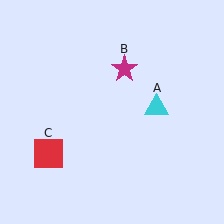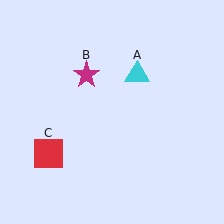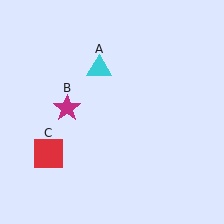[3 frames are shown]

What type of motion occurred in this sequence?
The cyan triangle (object A), magenta star (object B) rotated counterclockwise around the center of the scene.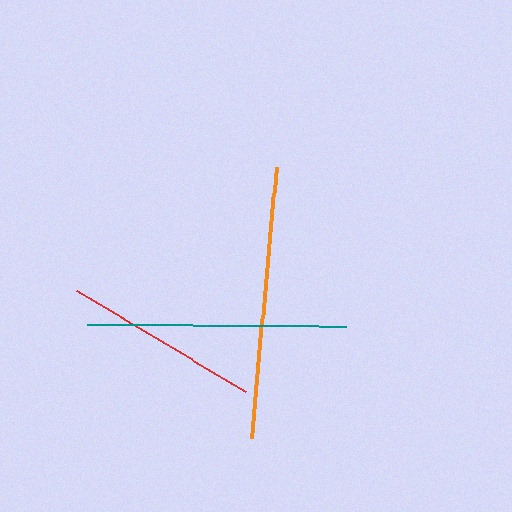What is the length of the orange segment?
The orange segment is approximately 272 pixels long.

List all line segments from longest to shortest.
From longest to shortest: orange, teal, red.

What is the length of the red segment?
The red segment is approximately 198 pixels long.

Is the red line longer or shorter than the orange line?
The orange line is longer than the red line.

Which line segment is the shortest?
The red line is the shortest at approximately 198 pixels.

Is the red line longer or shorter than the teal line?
The teal line is longer than the red line.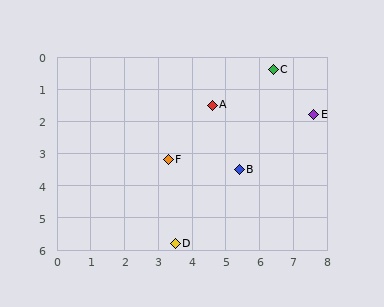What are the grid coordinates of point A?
Point A is at approximately (4.6, 1.5).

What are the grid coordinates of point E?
Point E is at approximately (7.6, 1.8).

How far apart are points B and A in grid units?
Points B and A are about 2.2 grid units apart.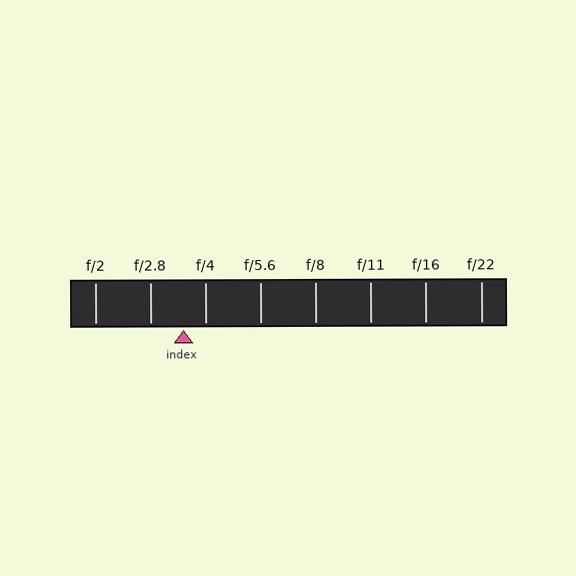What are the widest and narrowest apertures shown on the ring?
The widest aperture shown is f/2 and the narrowest is f/22.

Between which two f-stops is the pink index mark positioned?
The index mark is between f/2.8 and f/4.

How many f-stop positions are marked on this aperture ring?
There are 8 f-stop positions marked.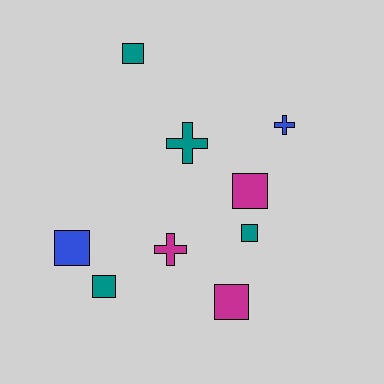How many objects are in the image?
There are 9 objects.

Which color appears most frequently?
Teal, with 4 objects.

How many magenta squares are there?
There are 2 magenta squares.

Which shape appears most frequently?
Square, with 6 objects.